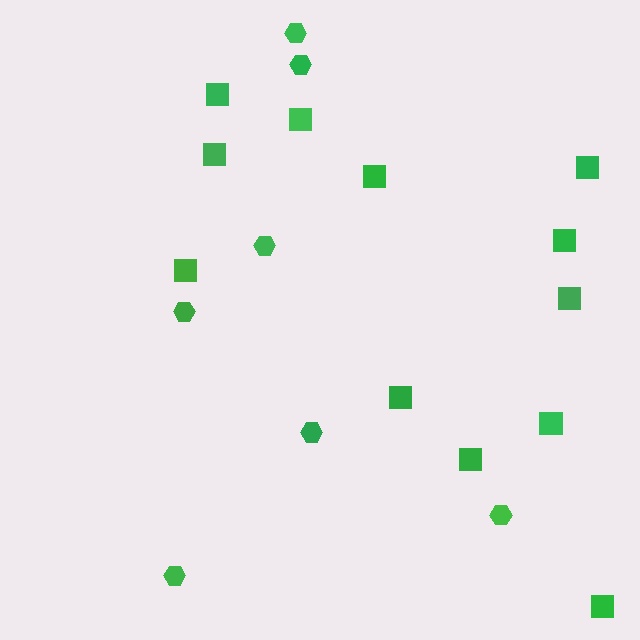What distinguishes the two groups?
There are 2 groups: one group of squares (12) and one group of hexagons (7).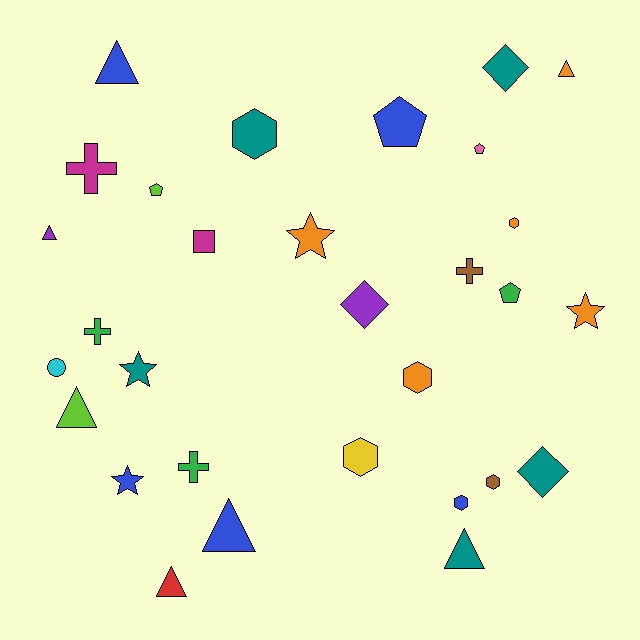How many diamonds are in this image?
There are 3 diamonds.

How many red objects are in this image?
There is 1 red object.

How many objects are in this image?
There are 30 objects.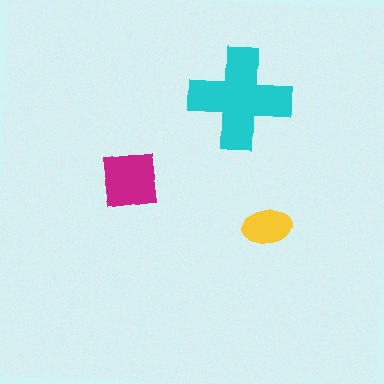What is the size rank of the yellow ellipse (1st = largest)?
3rd.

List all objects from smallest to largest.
The yellow ellipse, the magenta square, the cyan cross.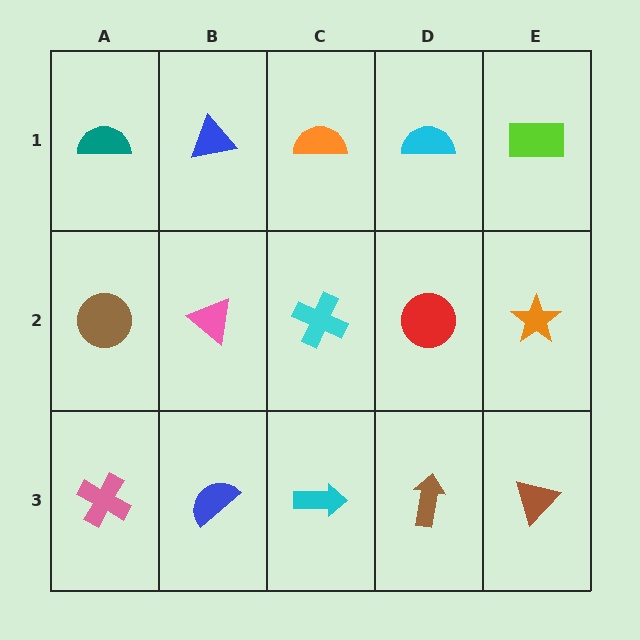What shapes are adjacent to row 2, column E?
A lime rectangle (row 1, column E), a brown triangle (row 3, column E), a red circle (row 2, column D).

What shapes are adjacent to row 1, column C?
A cyan cross (row 2, column C), a blue triangle (row 1, column B), a cyan semicircle (row 1, column D).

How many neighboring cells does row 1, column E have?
2.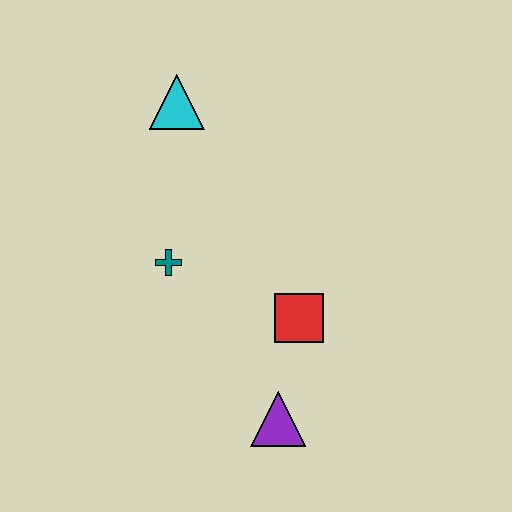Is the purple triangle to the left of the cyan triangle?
No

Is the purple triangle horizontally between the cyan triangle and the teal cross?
No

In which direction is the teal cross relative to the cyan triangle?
The teal cross is below the cyan triangle.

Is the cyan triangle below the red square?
No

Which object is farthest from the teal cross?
The purple triangle is farthest from the teal cross.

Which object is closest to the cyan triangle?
The teal cross is closest to the cyan triangle.